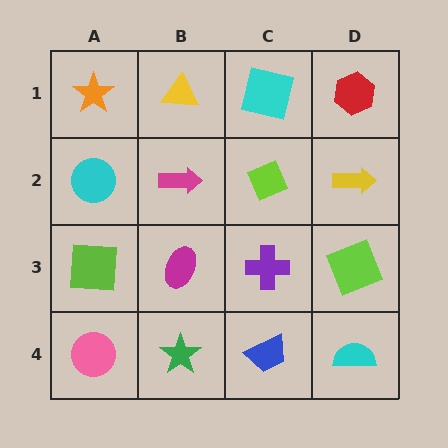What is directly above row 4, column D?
A lime square.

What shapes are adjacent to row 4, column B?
A magenta ellipse (row 3, column B), a pink circle (row 4, column A), a blue trapezoid (row 4, column C).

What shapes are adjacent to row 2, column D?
A red hexagon (row 1, column D), a lime square (row 3, column D), a lime diamond (row 2, column C).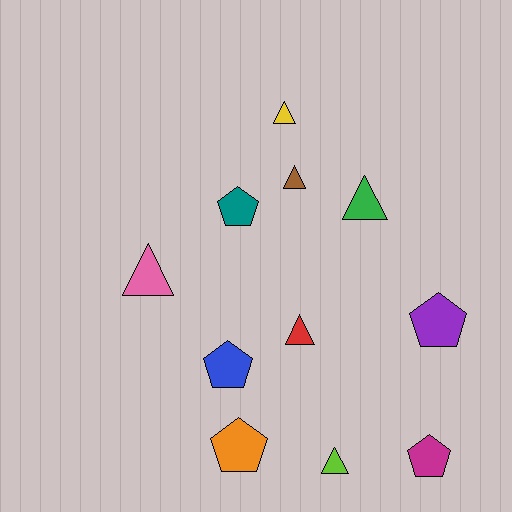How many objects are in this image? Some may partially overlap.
There are 11 objects.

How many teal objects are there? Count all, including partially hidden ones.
There is 1 teal object.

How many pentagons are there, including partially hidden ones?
There are 5 pentagons.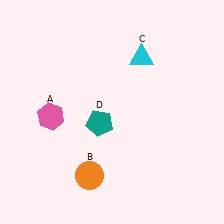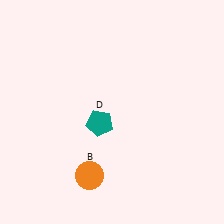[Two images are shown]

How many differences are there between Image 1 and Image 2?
There are 2 differences between the two images.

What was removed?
The pink hexagon (A), the cyan triangle (C) were removed in Image 2.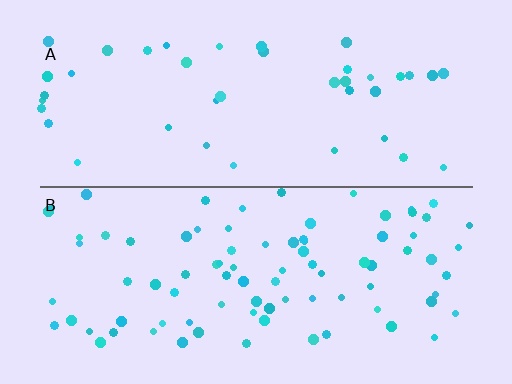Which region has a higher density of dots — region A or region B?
B (the bottom).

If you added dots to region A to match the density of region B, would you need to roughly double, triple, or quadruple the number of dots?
Approximately double.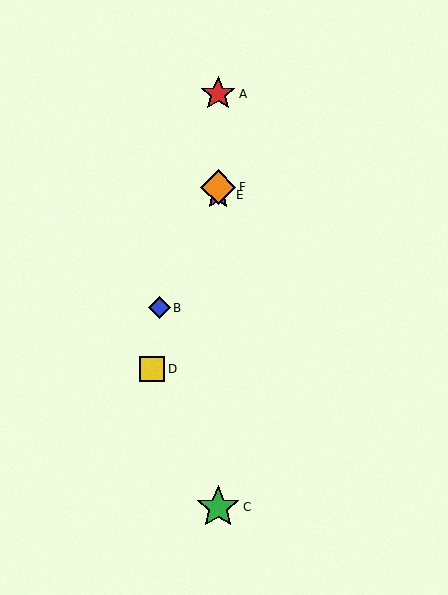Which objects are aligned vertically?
Objects A, C, E, F are aligned vertically.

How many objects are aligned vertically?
4 objects (A, C, E, F) are aligned vertically.